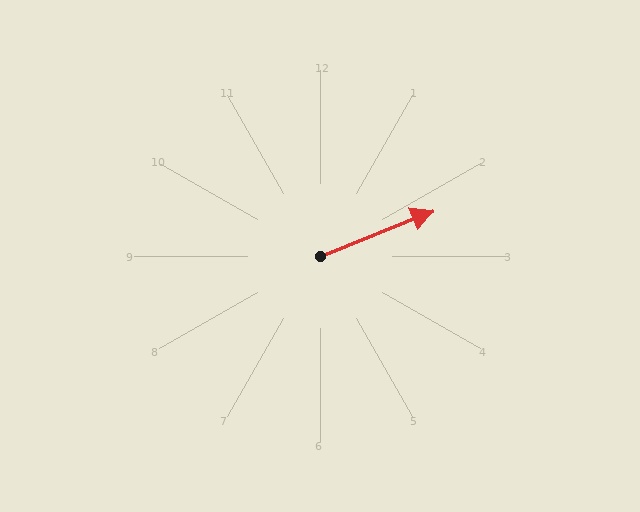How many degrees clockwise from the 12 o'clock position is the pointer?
Approximately 68 degrees.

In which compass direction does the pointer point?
East.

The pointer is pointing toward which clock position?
Roughly 2 o'clock.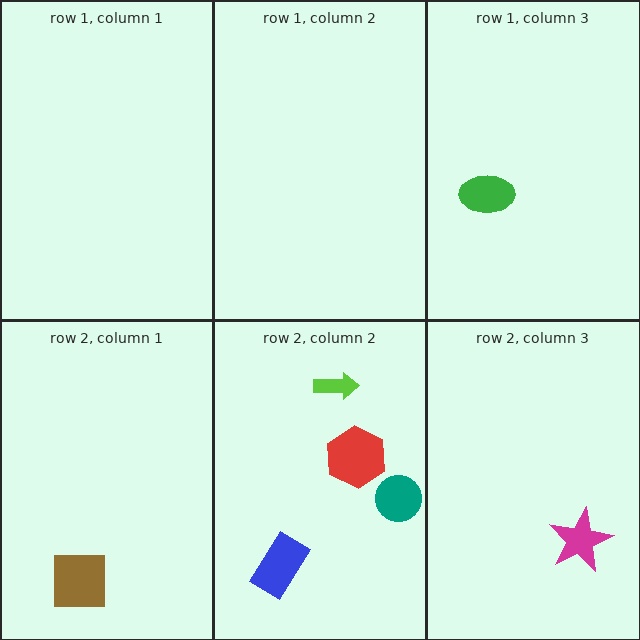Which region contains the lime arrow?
The row 2, column 2 region.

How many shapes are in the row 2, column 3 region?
1.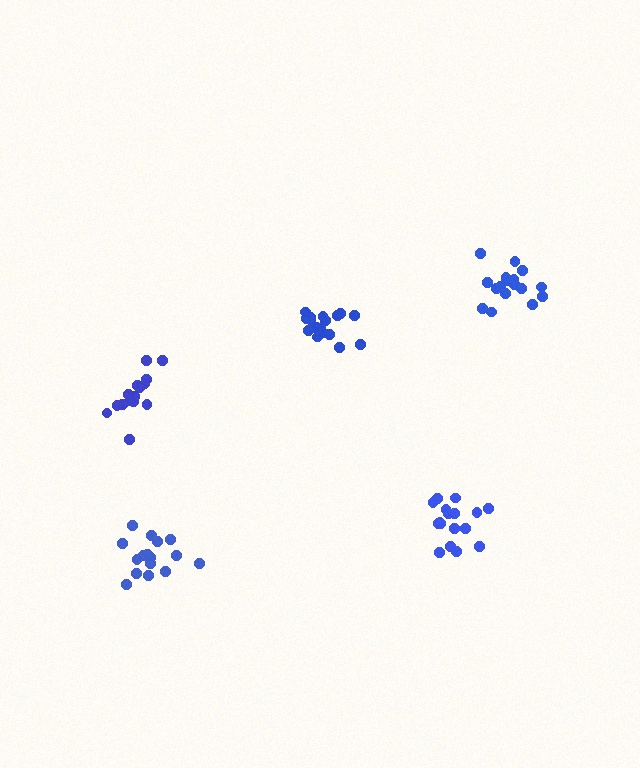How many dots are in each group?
Group 1: 17 dots, Group 2: 17 dots, Group 3: 17 dots, Group 4: 17 dots, Group 5: 16 dots (84 total).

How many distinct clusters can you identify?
There are 5 distinct clusters.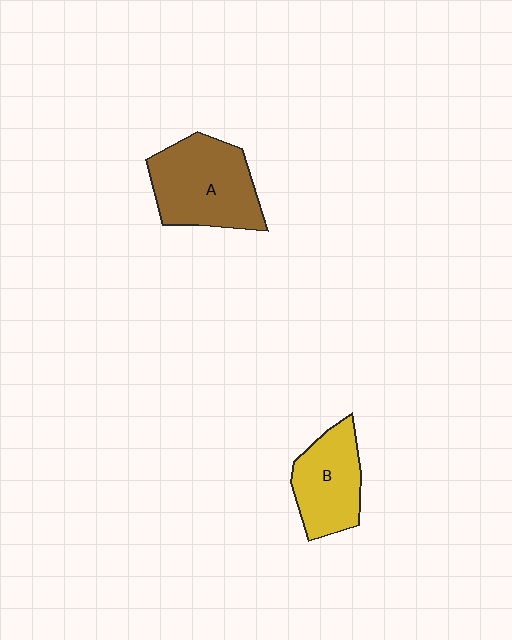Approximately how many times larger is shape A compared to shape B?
Approximately 1.4 times.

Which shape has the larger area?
Shape A (brown).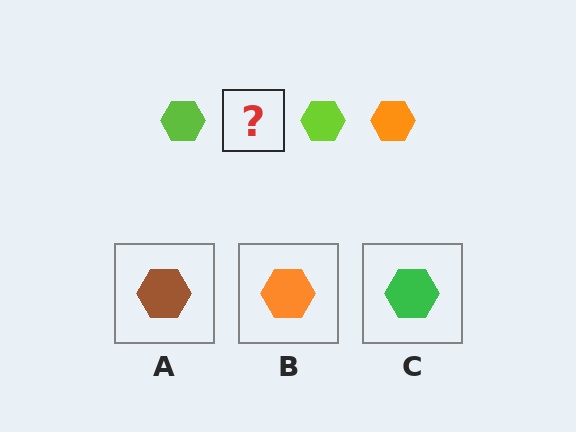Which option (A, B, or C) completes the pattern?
B.